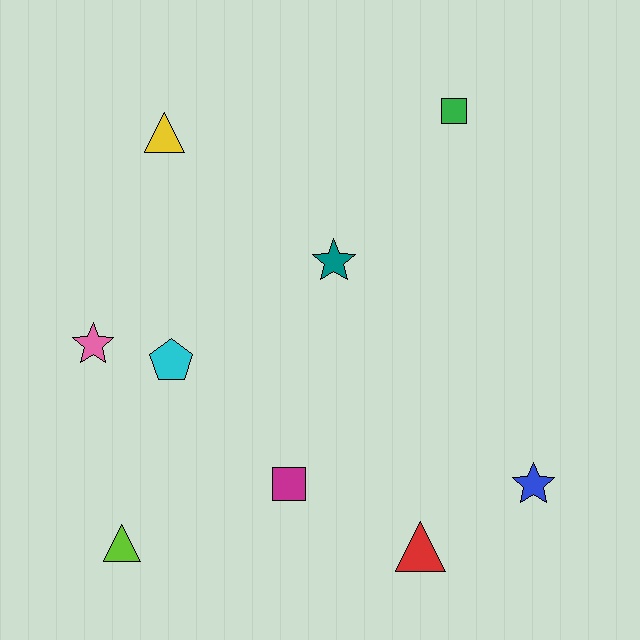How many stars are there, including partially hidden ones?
There are 3 stars.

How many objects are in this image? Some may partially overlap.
There are 9 objects.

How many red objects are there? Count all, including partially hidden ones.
There is 1 red object.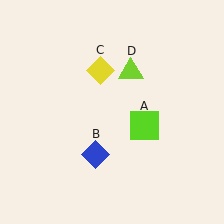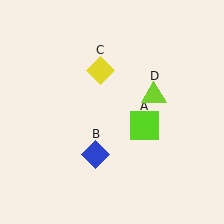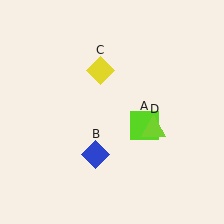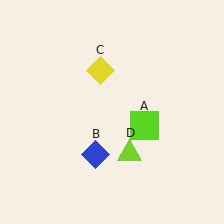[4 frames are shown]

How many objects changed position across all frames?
1 object changed position: lime triangle (object D).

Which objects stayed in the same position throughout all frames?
Lime square (object A) and blue diamond (object B) and yellow diamond (object C) remained stationary.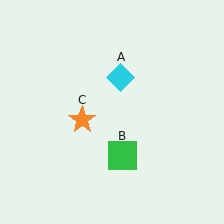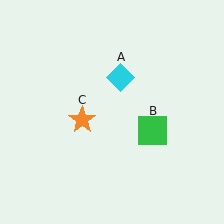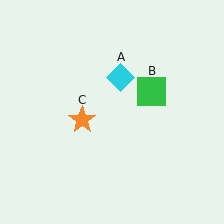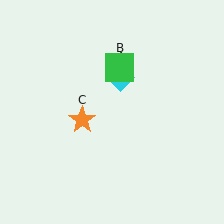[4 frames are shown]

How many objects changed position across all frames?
1 object changed position: green square (object B).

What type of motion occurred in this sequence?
The green square (object B) rotated counterclockwise around the center of the scene.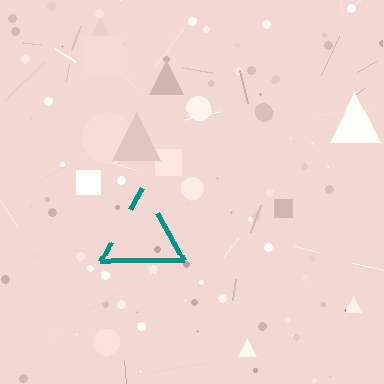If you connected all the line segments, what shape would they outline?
They would outline a triangle.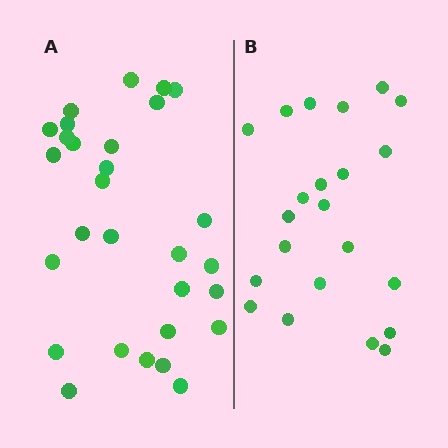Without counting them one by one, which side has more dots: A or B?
Region A (the left region) has more dots.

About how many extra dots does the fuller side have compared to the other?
Region A has roughly 8 or so more dots than region B.